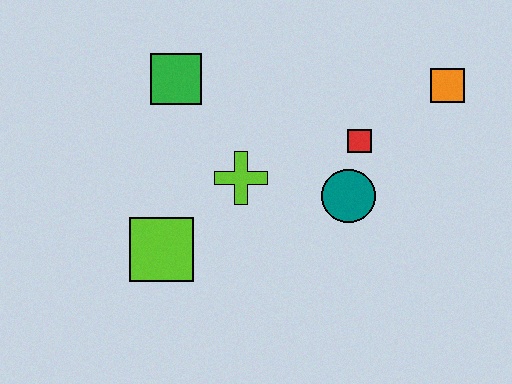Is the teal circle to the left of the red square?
Yes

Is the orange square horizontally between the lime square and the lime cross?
No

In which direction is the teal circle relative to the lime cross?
The teal circle is to the right of the lime cross.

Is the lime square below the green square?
Yes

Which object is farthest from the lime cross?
The orange square is farthest from the lime cross.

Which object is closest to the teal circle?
The red square is closest to the teal circle.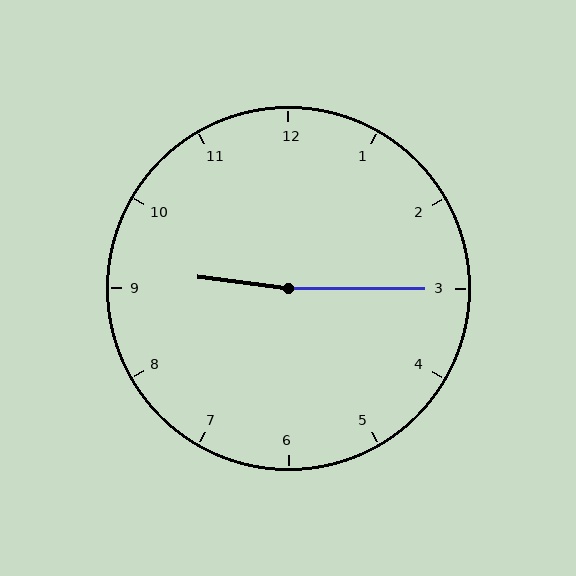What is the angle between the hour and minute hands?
Approximately 172 degrees.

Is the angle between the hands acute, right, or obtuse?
It is obtuse.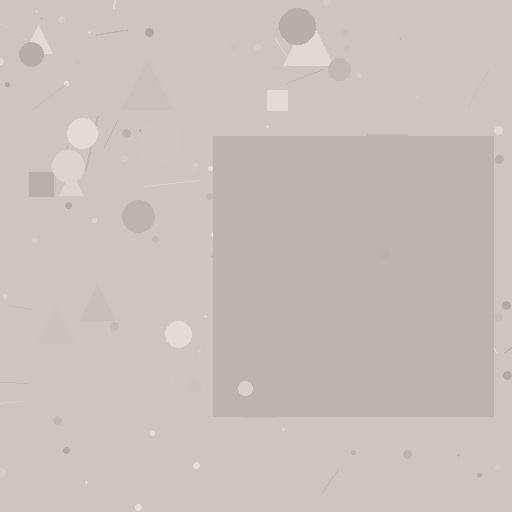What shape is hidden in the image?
A square is hidden in the image.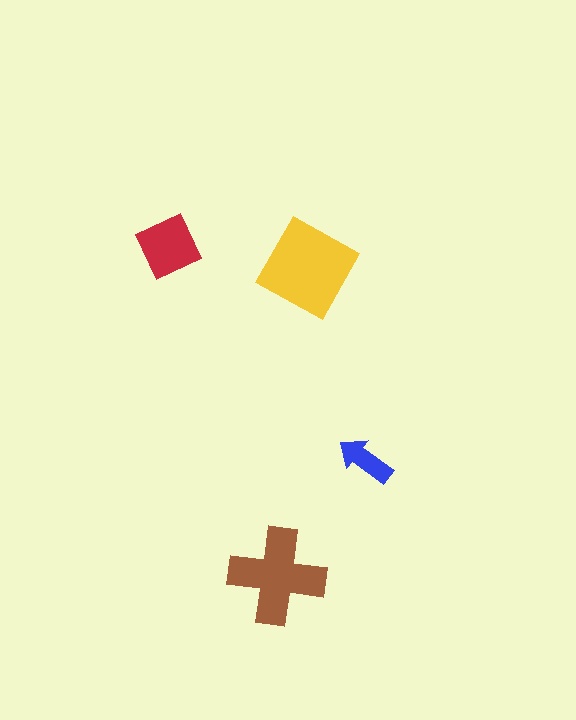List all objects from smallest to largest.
The blue arrow, the red square, the brown cross, the yellow diamond.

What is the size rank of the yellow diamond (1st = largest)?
1st.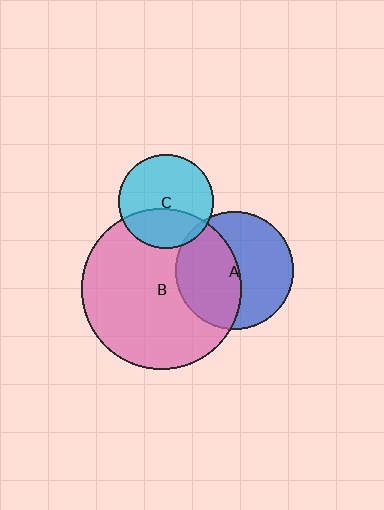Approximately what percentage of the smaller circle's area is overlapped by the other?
Approximately 5%.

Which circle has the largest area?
Circle B (pink).